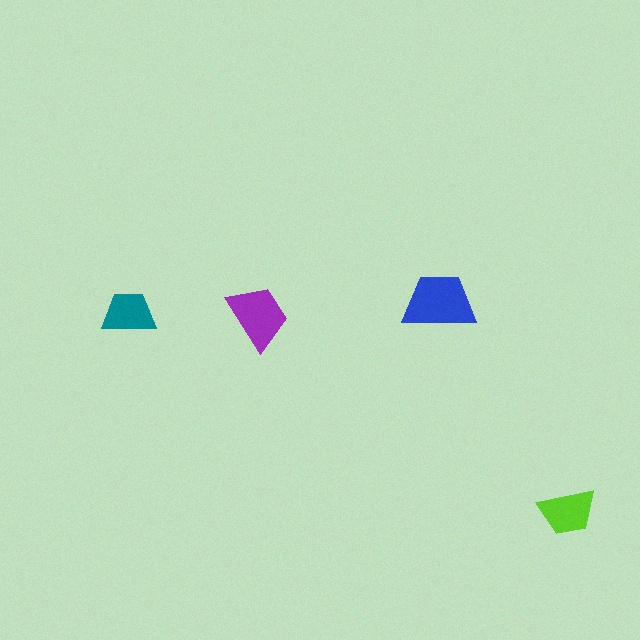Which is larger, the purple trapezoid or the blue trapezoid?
The blue one.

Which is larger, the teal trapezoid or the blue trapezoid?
The blue one.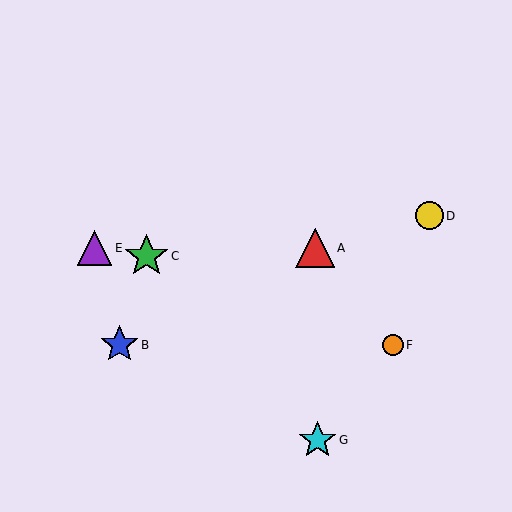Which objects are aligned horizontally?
Objects B, F are aligned horizontally.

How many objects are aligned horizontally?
2 objects (B, F) are aligned horizontally.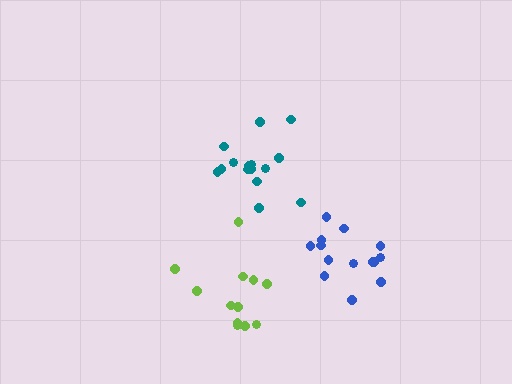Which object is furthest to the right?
The blue cluster is rightmost.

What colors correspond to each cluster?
The clusters are colored: teal, blue, lime.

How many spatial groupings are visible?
There are 3 spatial groupings.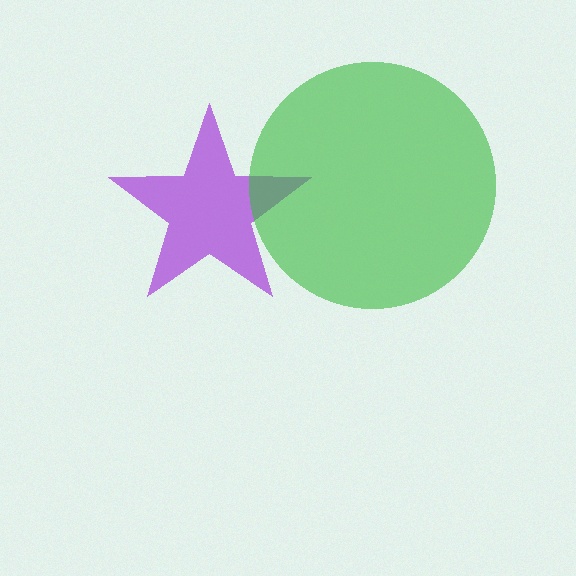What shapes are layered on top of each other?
The layered shapes are: a purple star, a green circle.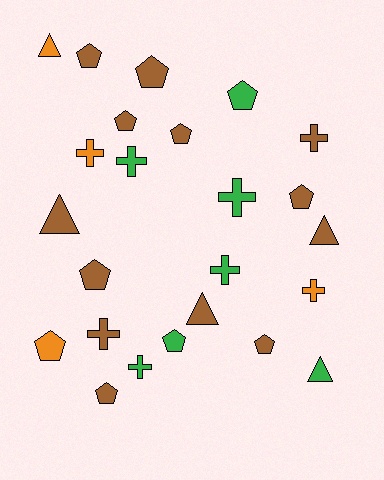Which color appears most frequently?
Brown, with 13 objects.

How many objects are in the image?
There are 24 objects.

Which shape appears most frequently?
Pentagon, with 11 objects.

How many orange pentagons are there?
There is 1 orange pentagon.